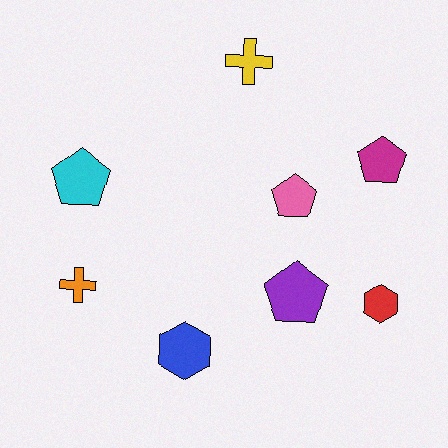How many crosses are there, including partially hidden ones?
There are 2 crosses.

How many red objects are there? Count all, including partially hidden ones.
There is 1 red object.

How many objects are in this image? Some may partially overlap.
There are 8 objects.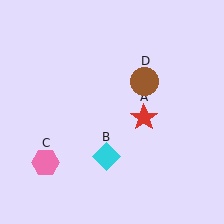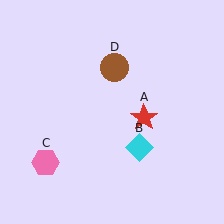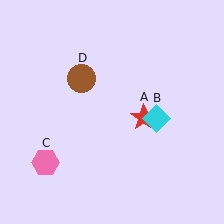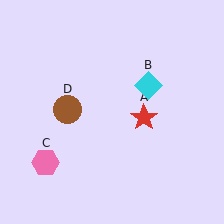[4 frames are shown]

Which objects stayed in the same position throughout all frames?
Red star (object A) and pink hexagon (object C) remained stationary.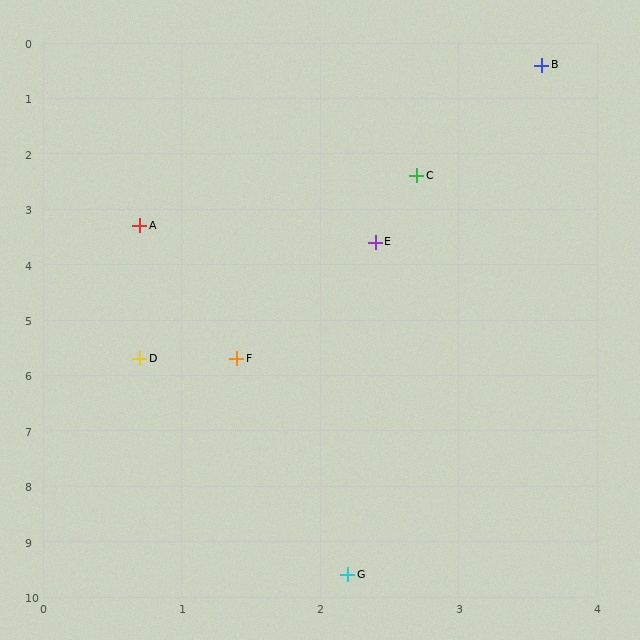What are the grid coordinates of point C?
Point C is at approximately (2.7, 2.4).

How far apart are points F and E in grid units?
Points F and E are about 2.3 grid units apart.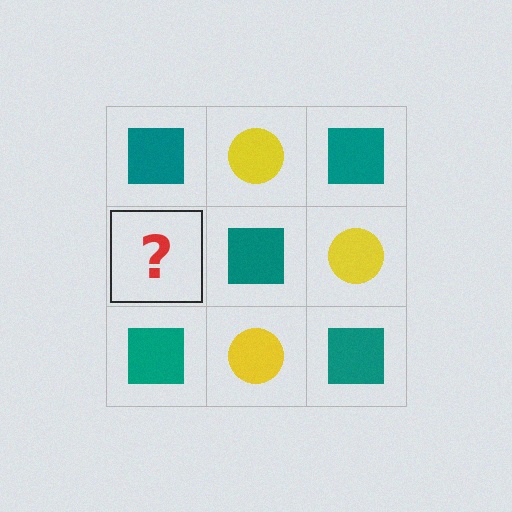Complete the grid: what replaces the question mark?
The question mark should be replaced with a yellow circle.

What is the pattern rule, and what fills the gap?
The rule is that it alternates teal square and yellow circle in a checkerboard pattern. The gap should be filled with a yellow circle.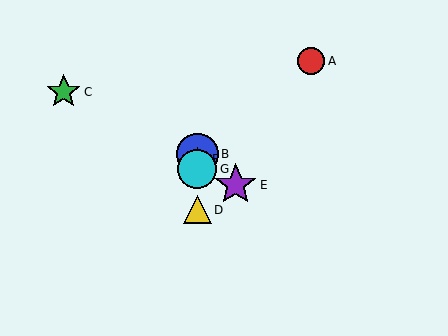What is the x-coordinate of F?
Object F is at x≈197.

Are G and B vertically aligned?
Yes, both are at x≈197.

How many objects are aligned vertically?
4 objects (B, D, F, G) are aligned vertically.